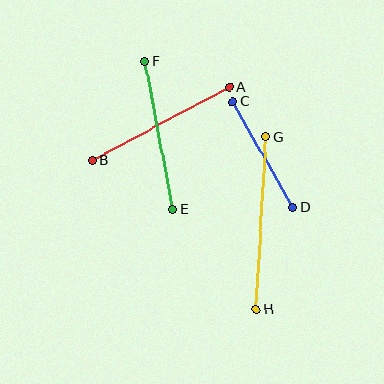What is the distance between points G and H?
The distance is approximately 173 pixels.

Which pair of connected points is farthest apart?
Points G and H are farthest apart.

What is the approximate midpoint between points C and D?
The midpoint is at approximately (263, 154) pixels.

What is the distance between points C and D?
The distance is approximately 121 pixels.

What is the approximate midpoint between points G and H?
The midpoint is at approximately (261, 223) pixels.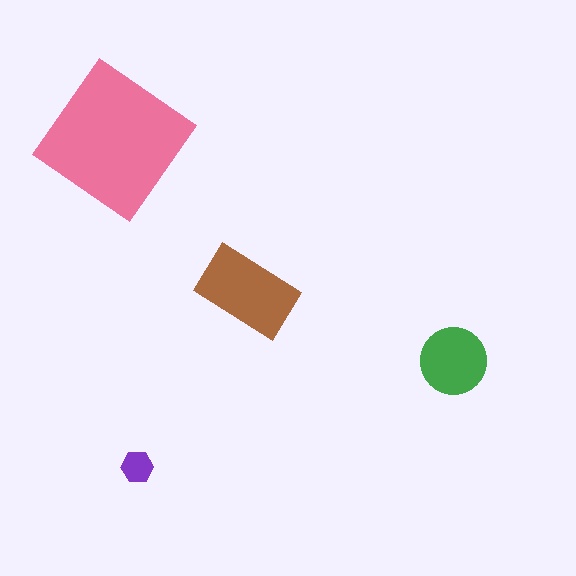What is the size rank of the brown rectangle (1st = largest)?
2nd.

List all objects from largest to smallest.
The pink diamond, the brown rectangle, the green circle, the purple hexagon.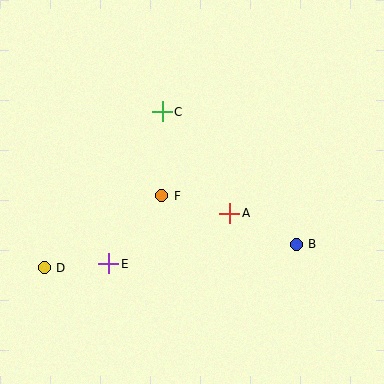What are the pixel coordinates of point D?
Point D is at (44, 267).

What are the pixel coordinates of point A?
Point A is at (230, 213).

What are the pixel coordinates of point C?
Point C is at (162, 112).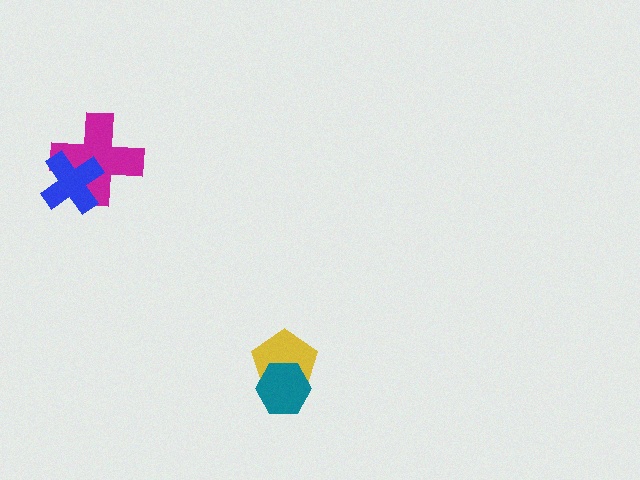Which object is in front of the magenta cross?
The blue cross is in front of the magenta cross.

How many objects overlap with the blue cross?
1 object overlaps with the blue cross.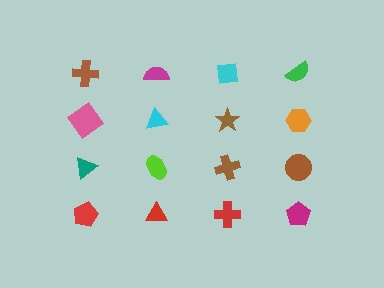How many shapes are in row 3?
4 shapes.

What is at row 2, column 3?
A brown star.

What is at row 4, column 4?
A magenta pentagon.